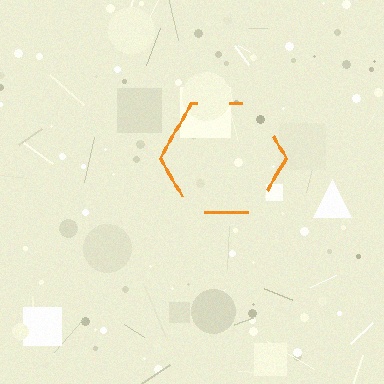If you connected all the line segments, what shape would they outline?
They would outline a hexagon.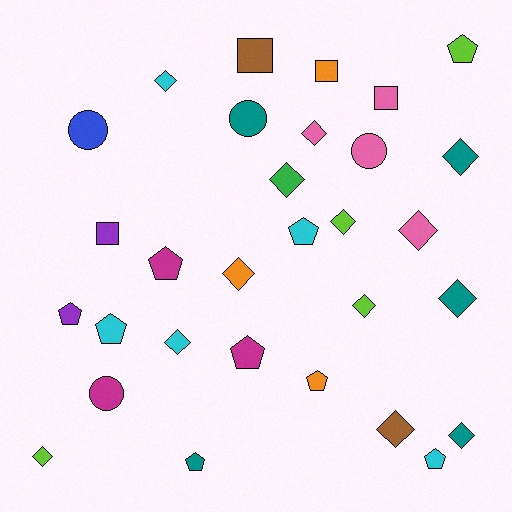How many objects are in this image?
There are 30 objects.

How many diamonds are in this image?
There are 13 diamonds.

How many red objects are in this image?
There are no red objects.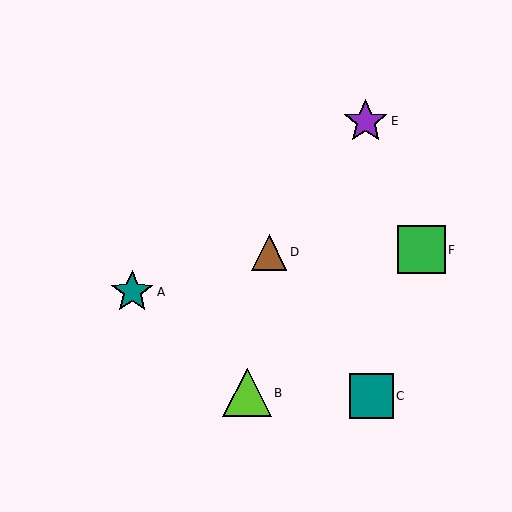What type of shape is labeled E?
Shape E is a purple star.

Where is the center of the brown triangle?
The center of the brown triangle is at (269, 252).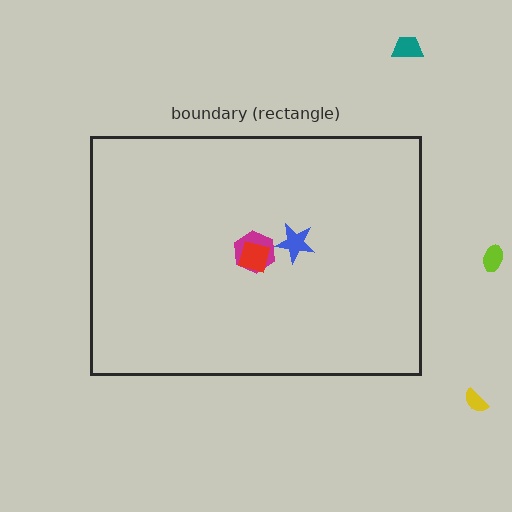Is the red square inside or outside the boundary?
Inside.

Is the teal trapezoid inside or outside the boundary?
Outside.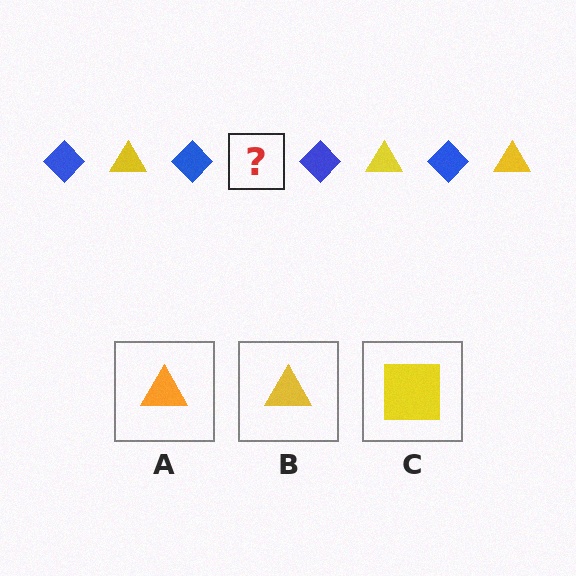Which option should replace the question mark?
Option B.